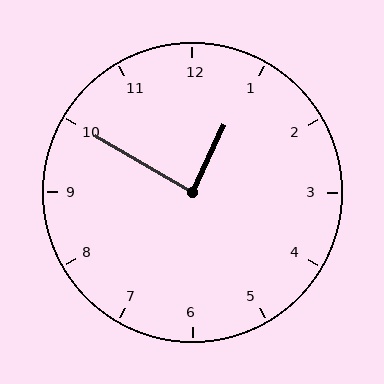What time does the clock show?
12:50.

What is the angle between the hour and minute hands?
Approximately 85 degrees.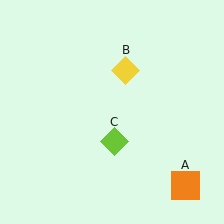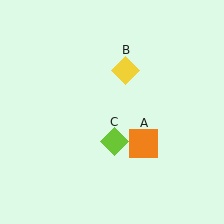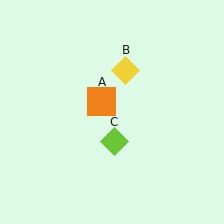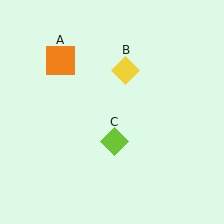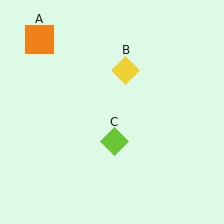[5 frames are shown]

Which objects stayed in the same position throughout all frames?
Yellow diamond (object B) and lime diamond (object C) remained stationary.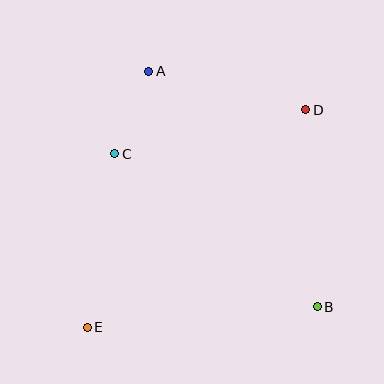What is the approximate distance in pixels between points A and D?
The distance between A and D is approximately 161 pixels.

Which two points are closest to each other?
Points A and C are closest to each other.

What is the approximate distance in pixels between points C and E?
The distance between C and E is approximately 176 pixels.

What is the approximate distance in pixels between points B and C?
The distance between B and C is approximately 254 pixels.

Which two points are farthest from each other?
Points D and E are farthest from each other.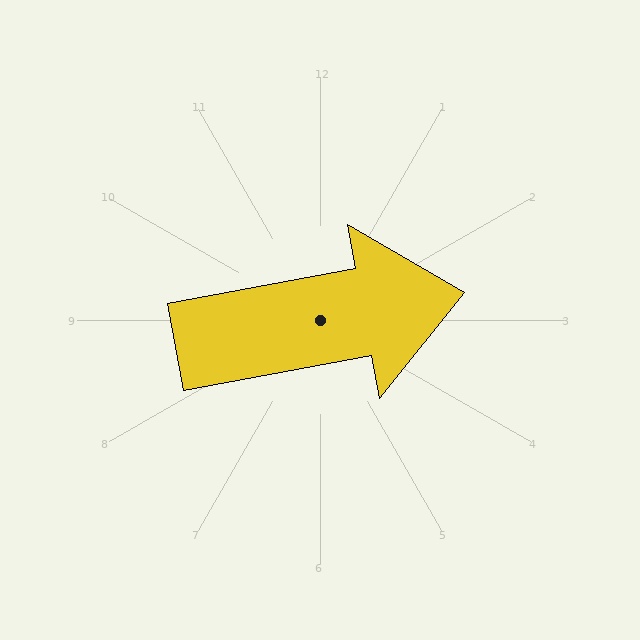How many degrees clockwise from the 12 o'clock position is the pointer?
Approximately 79 degrees.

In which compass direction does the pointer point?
East.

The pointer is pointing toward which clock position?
Roughly 3 o'clock.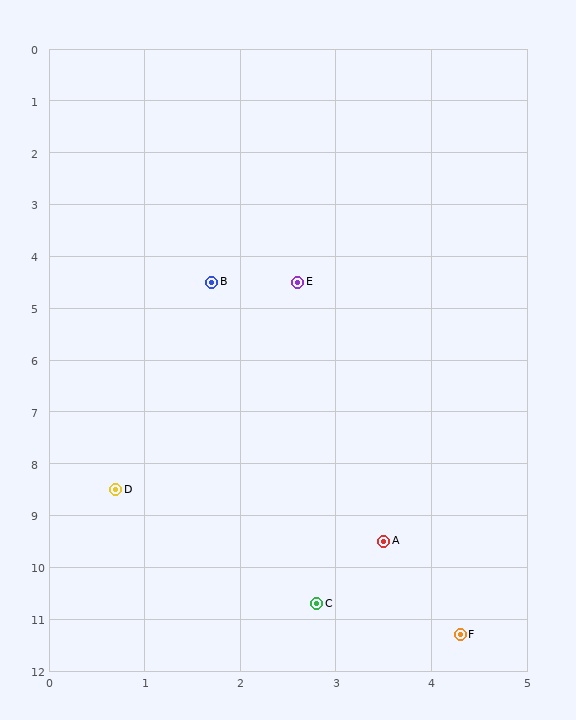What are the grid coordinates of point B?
Point B is at approximately (1.7, 4.5).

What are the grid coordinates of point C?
Point C is at approximately (2.8, 10.7).